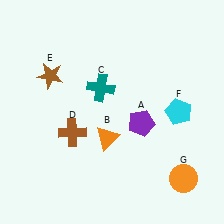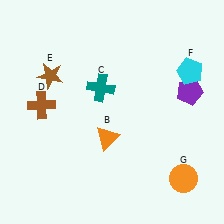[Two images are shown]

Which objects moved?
The objects that moved are: the purple pentagon (A), the brown cross (D), the cyan pentagon (F).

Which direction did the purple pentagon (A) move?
The purple pentagon (A) moved right.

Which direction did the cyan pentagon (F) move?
The cyan pentagon (F) moved up.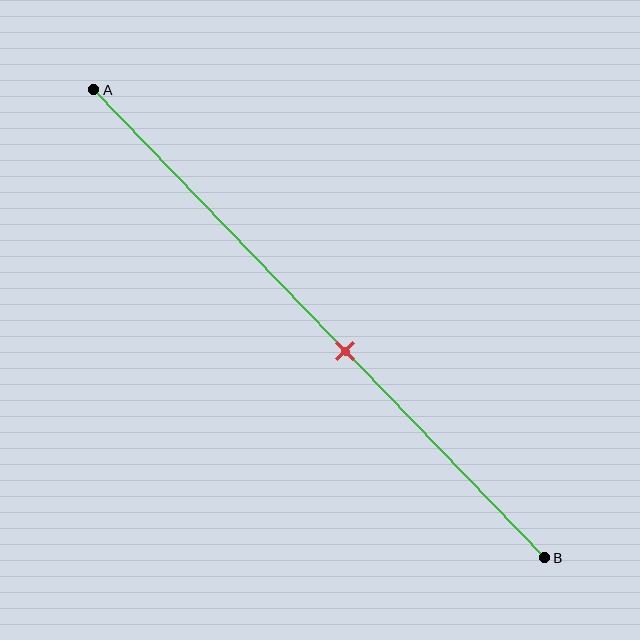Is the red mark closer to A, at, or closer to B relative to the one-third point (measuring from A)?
The red mark is closer to point B than the one-third point of segment AB.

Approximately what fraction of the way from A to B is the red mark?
The red mark is approximately 55% of the way from A to B.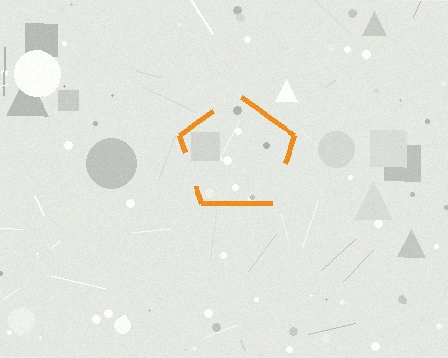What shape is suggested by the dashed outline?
The dashed outline suggests a pentagon.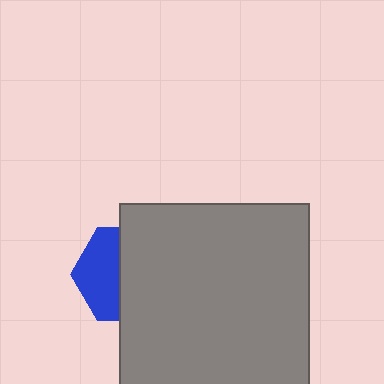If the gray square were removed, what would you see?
You would see the complete blue hexagon.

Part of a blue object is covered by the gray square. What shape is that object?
It is a hexagon.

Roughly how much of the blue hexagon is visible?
A small part of it is visible (roughly 44%).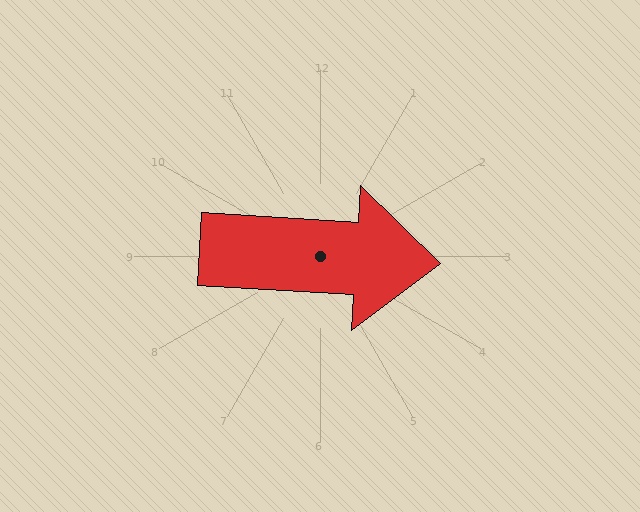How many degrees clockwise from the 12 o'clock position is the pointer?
Approximately 93 degrees.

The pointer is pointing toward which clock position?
Roughly 3 o'clock.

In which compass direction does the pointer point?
East.